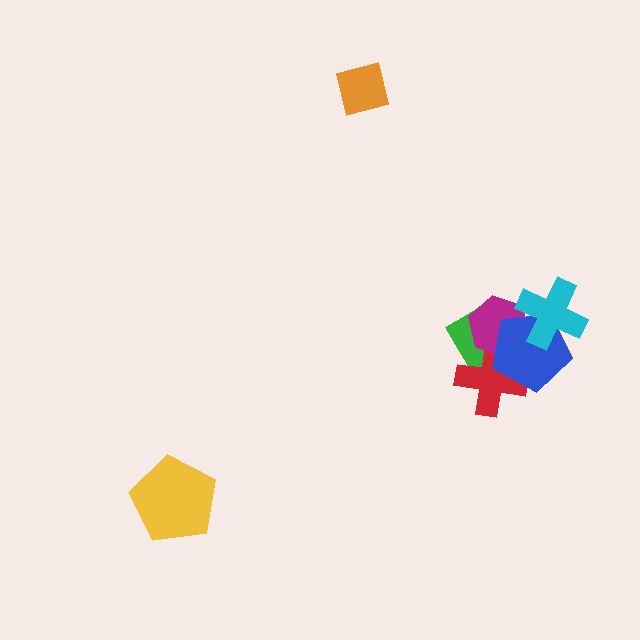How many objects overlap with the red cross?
3 objects overlap with the red cross.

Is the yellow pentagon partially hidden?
No, no other shape covers it.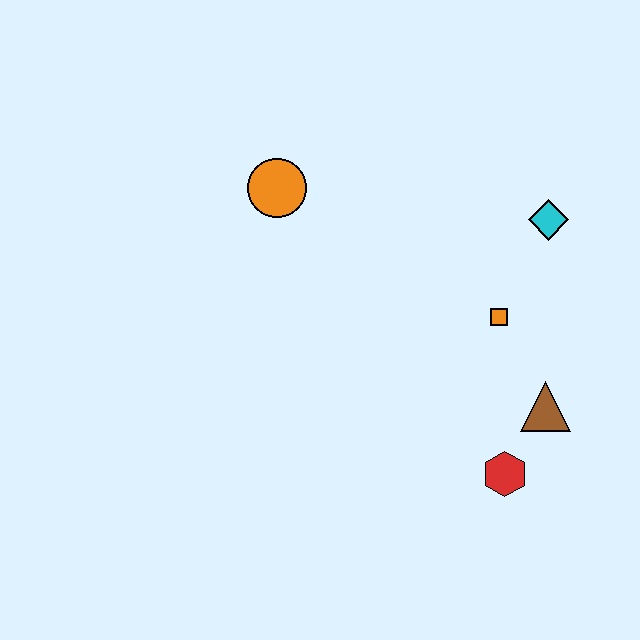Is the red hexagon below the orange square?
Yes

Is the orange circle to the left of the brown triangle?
Yes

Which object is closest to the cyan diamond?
The orange square is closest to the cyan diamond.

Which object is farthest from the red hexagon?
The orange circle is farthest from the red hexagon.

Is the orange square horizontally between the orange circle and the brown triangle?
Yes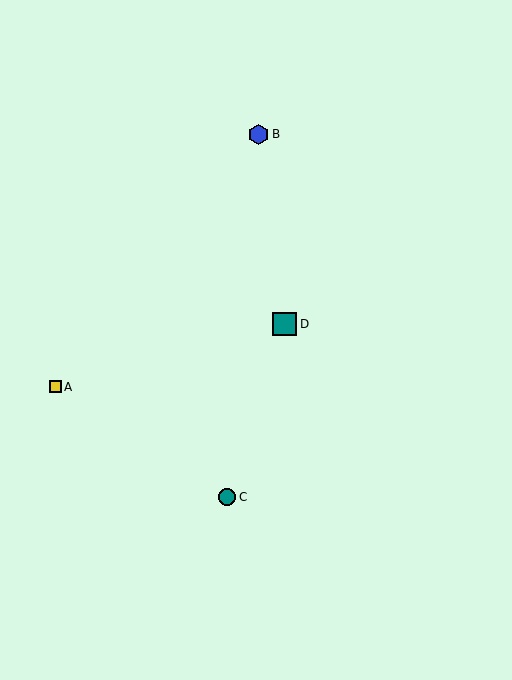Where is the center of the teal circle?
The center of the teal circle is at (227, 497).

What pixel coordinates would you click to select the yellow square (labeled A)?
Click at (55, 387) to select the yellow square A.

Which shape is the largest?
The teal square (labeled D) is the largest.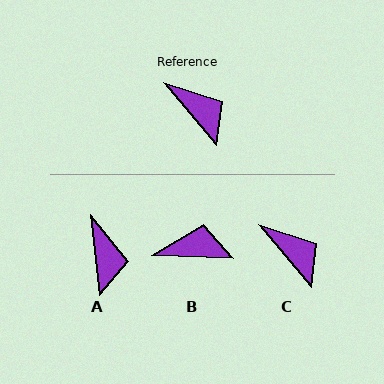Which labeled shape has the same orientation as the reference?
C.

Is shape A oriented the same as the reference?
No, it is off by about 34 degrees.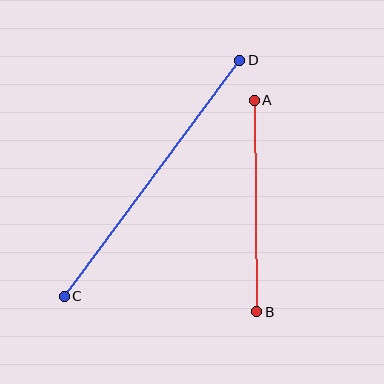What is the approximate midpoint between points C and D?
The midpoint is at approximately (152, 178) pixels.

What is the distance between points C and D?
The distance is approximately 294 pixels.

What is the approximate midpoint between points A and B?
The midpoint is at approximately (256, 206) pixels.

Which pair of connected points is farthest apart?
Points C and D are farthest apart.